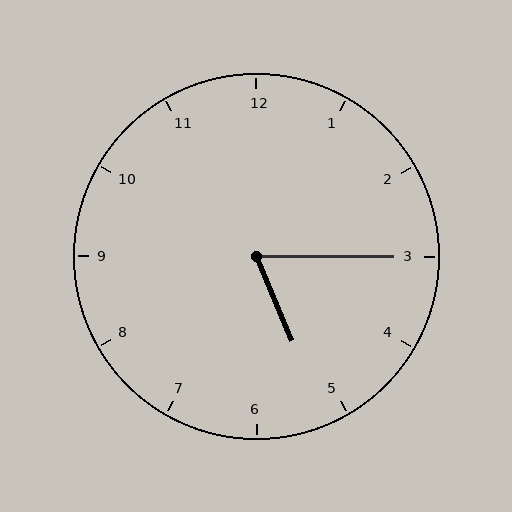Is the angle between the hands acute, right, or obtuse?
It is acute.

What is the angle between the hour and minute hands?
Approximately 68 degrees.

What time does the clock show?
5:15.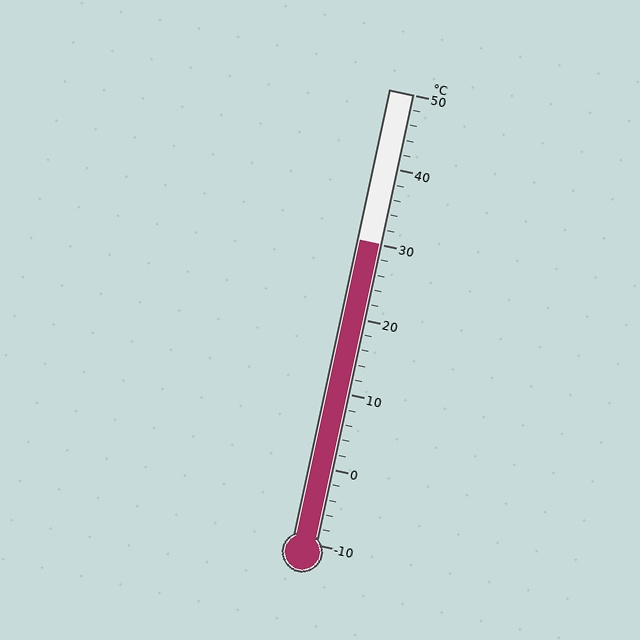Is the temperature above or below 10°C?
The temperature is above 10°C.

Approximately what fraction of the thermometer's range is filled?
The thermometer is filled to approximately 65% of its range.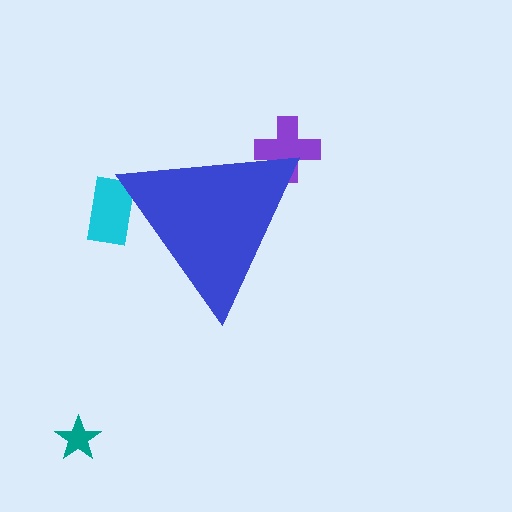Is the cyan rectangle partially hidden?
Yes, the cyan rectangle is partially hidden behind the blue triangle.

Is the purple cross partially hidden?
Yes, the purple cross is partially hidden behind the blue triangle.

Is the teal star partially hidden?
No, the teal star is fully visible.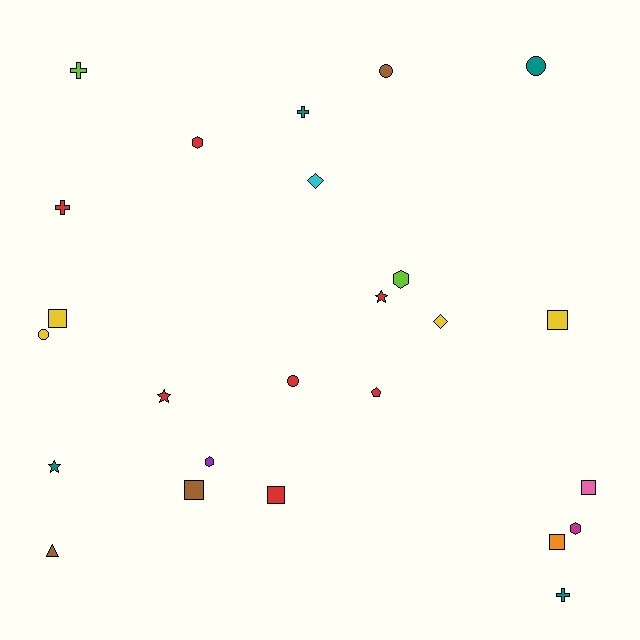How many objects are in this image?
There are 25 objects.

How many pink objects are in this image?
There is 1 pink object.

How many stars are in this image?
There are 3 stars.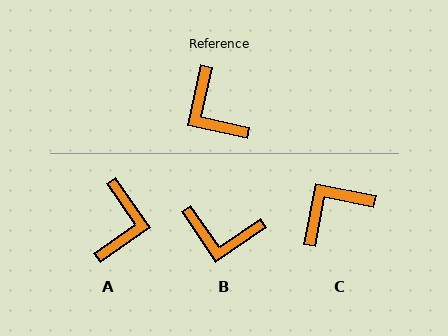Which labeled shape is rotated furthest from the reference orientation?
A, about 137 degrees away.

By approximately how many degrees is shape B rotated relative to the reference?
Approximately 47 degrees counter-clockwise.